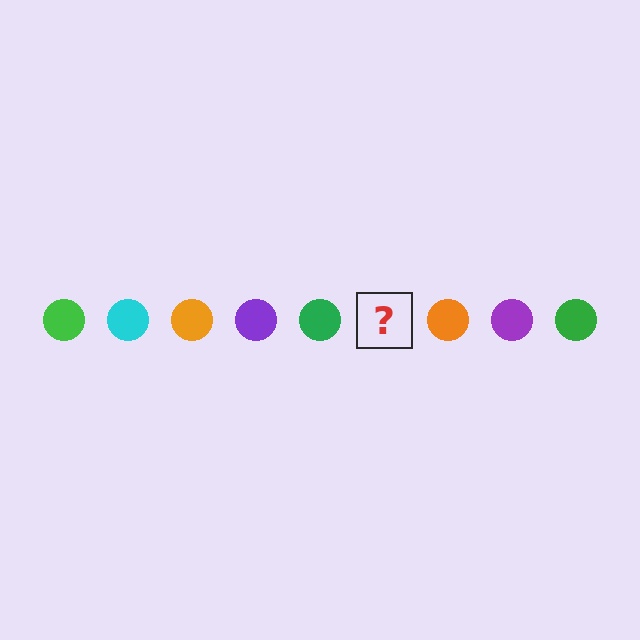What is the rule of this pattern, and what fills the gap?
The rule is that the pattern cycles through green, cyan, orange, purple circles. The gap should be filled with a cyan circle.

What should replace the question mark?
The question mark should be replaced with a cyan circle.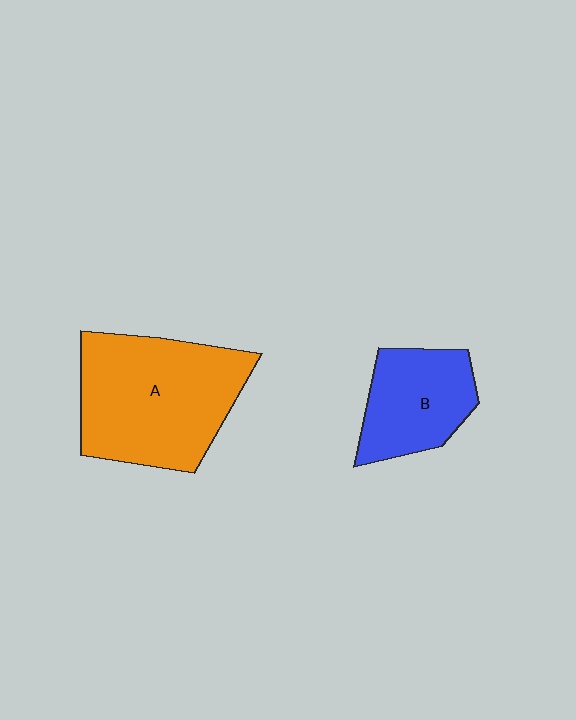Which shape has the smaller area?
Shape B (blue).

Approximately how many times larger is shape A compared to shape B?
Approximately 1.8 times.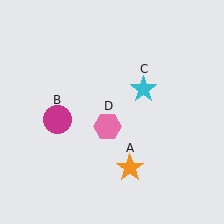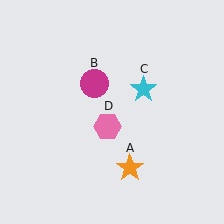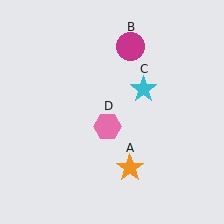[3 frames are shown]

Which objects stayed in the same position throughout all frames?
Orange star (object A) and cyan star (object C) and pink hexagon (object D) remained stationary.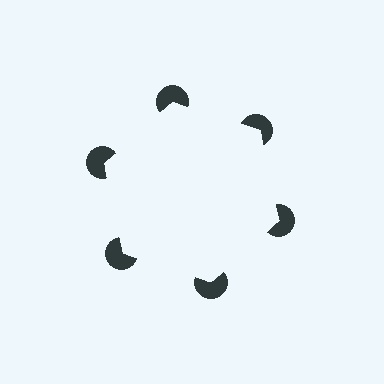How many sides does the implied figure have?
6 sides.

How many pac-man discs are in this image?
There are 6 — one at each vertex of the illusory hexagon.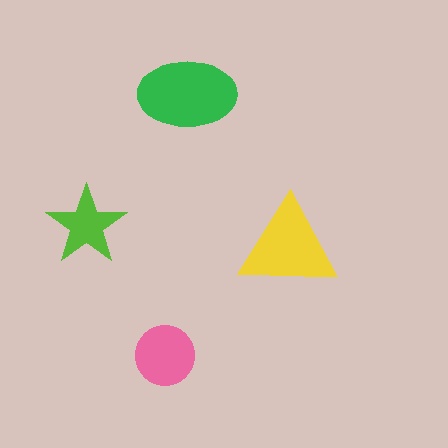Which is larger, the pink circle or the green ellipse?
The green ellipse.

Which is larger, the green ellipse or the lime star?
The green ellipse.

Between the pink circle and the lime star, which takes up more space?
The pink circle.